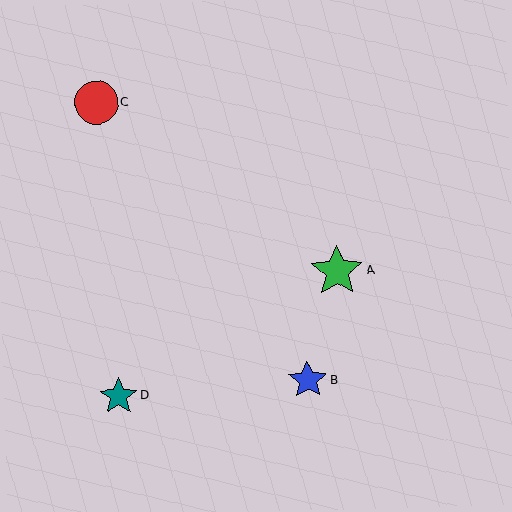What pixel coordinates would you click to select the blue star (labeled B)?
Click at (308, 380) to select the blue star B.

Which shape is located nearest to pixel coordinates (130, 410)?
The teal star (labeled D) at (118, 396) is nearest to that location.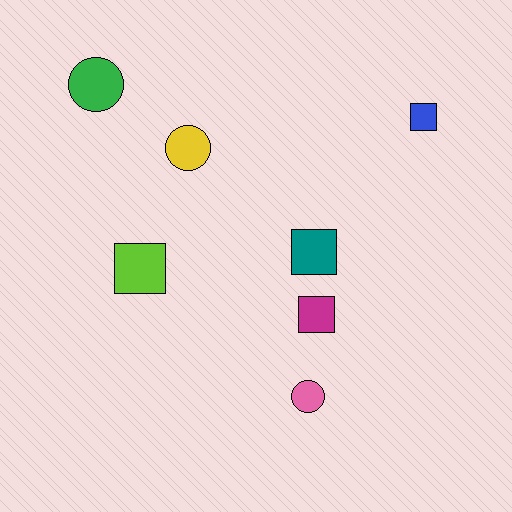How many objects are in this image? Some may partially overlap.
There are 7 objects.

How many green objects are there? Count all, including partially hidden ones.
There is 1 green object.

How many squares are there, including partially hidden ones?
There are 4 squares.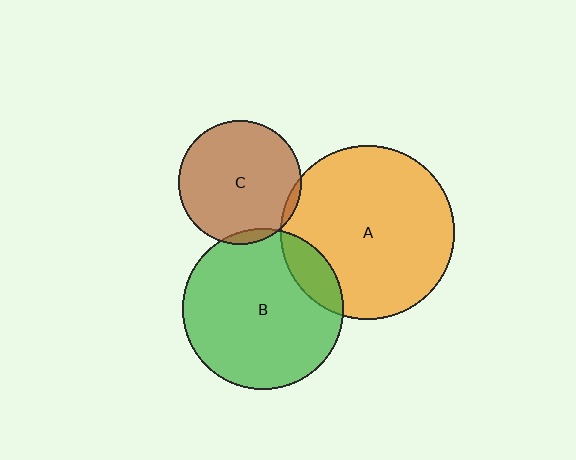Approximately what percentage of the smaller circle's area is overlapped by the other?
Approximately 5%.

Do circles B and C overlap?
Yes.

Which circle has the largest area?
Circle A (orange).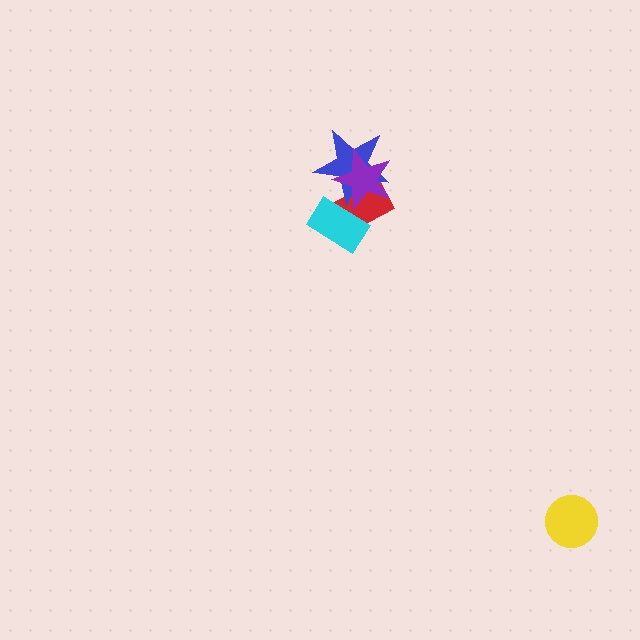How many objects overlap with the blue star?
2 objects overlap with the blue star.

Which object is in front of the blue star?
The purple star is in front of the blue star.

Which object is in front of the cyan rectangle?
The purple star is in front of the cyan rectangle.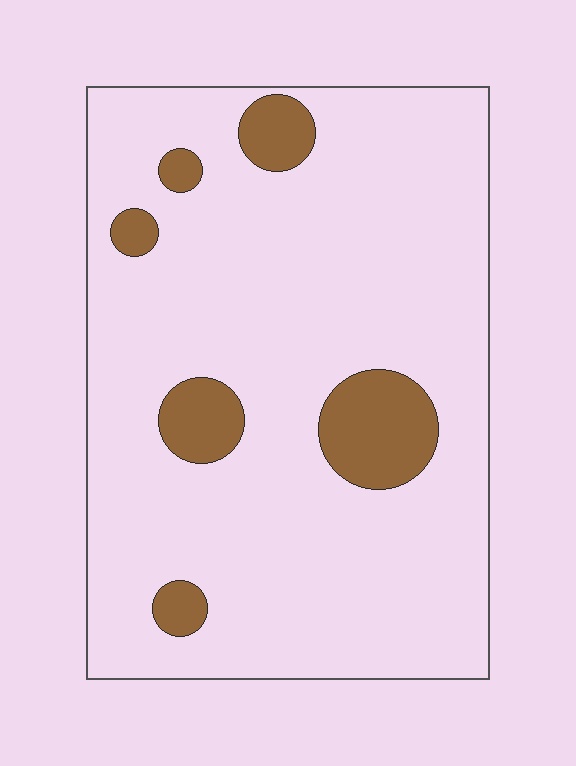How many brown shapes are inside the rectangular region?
6.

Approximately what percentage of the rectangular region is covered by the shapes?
Approximately 10%.